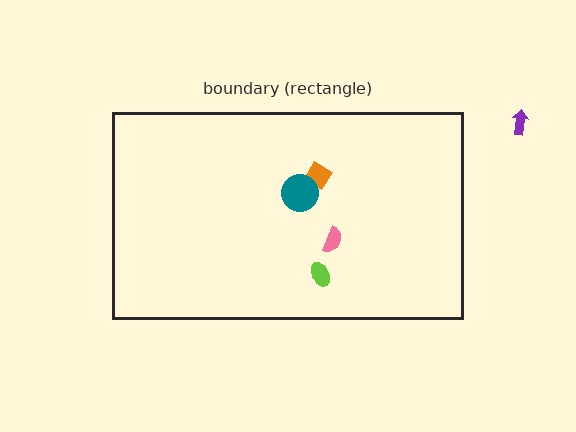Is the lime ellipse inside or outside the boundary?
Inside.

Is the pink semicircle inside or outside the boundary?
Inside.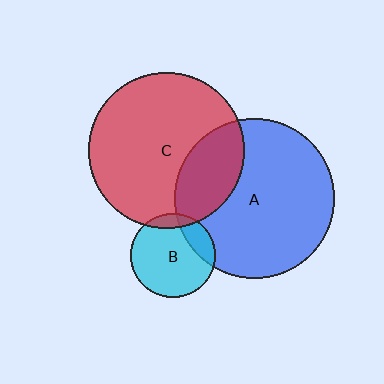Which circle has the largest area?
Circle A (blue).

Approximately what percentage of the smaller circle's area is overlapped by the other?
Approximately 20%.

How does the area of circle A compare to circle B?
Approximately 3.6 times.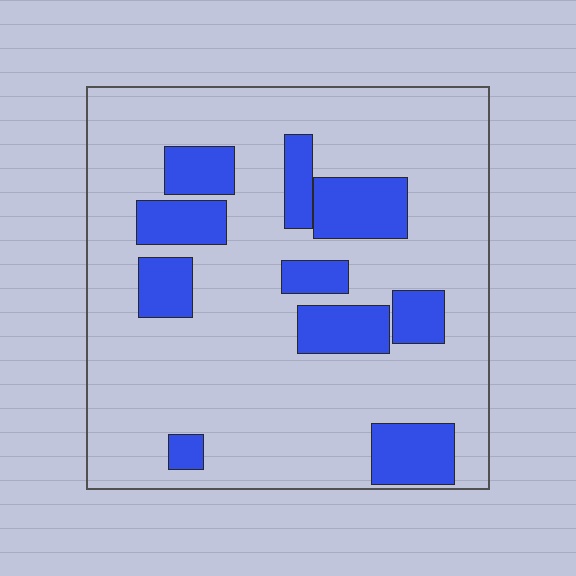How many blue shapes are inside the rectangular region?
10.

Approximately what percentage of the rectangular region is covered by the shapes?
Approximately 20%.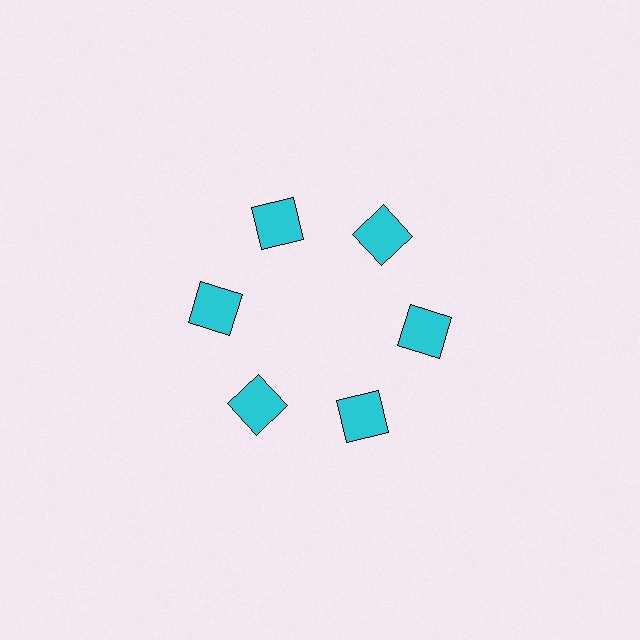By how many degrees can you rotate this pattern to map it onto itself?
The pattern maps onto itself every 60 degrees of rotation.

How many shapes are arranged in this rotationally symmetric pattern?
There are 6 shapes, arranged in 6 groups of 1.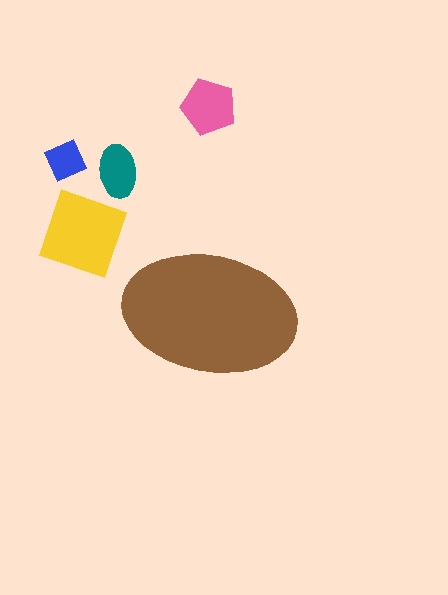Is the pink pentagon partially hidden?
No, the pink pentagon is fully visible.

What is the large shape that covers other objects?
A brown ellipse.